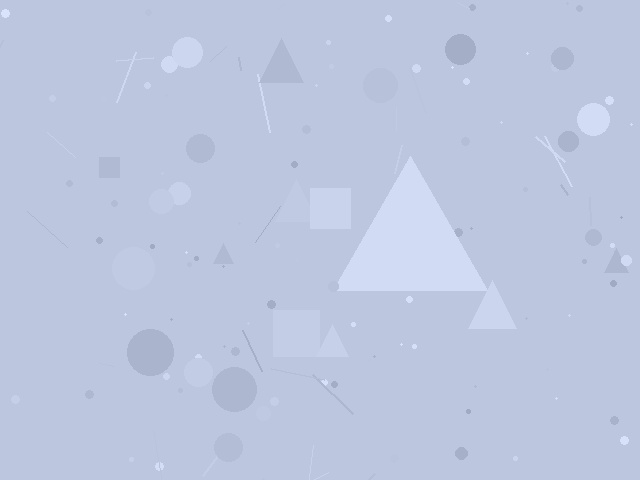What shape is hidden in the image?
A triangle is hidden in the image.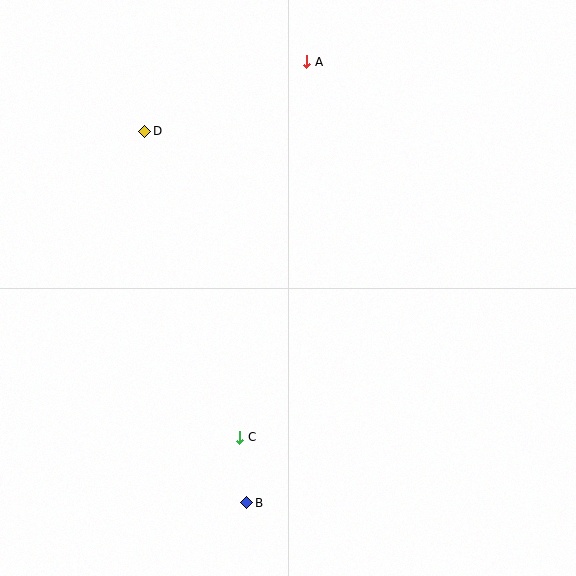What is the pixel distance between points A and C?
The distance between A and C is 381 pixels.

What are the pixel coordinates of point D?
Point D is at (145, 131).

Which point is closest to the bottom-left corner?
Point B is closest to the bottom-left corner.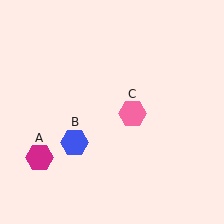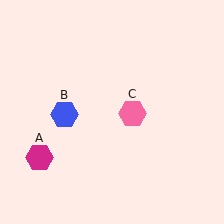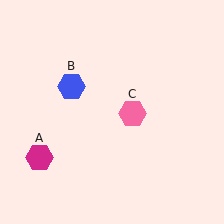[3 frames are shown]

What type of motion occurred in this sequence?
The blue hexagon (object B) rotated clockwise around the center of the scene.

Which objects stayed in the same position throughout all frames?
Magenta hexagon (object A) and pink hexagon (object C) remained stationary.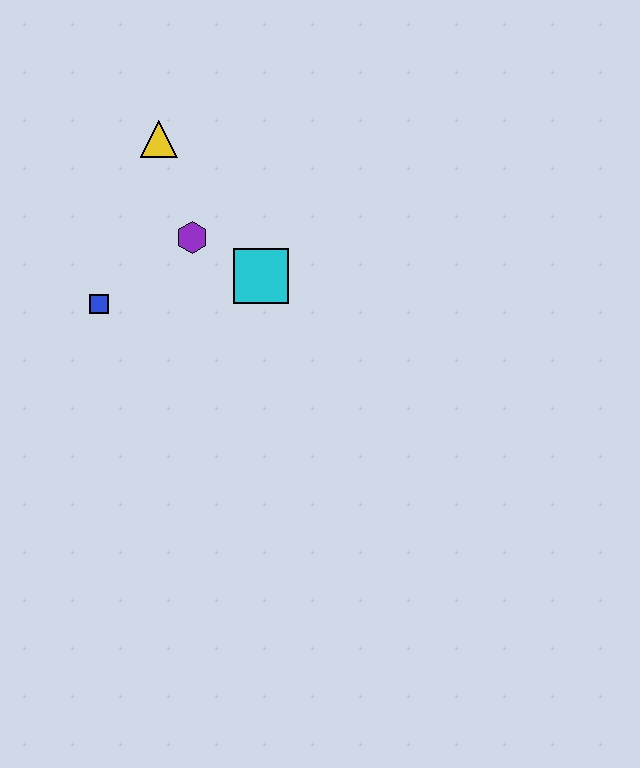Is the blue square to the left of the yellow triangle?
Yes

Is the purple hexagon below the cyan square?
No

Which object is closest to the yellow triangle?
The purple hexagon is closest to the yellow triangle.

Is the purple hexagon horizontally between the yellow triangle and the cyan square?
Yes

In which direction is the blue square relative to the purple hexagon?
The blue square is to the left of the purple hexagon.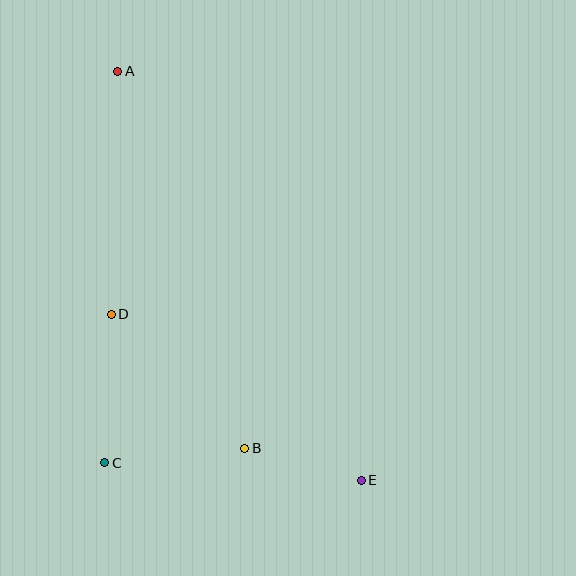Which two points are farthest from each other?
Points A and E are farthest from each other.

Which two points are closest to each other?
Points B and E are closest to each other.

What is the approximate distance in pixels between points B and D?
The distance between B and D is approximately 189 pixels.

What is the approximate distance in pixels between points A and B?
The distance between A and B is approximately 398 pixels.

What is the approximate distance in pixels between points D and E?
The distance between D and E is approximately 300 pixels.